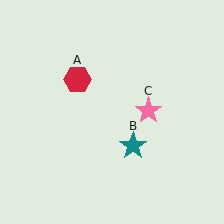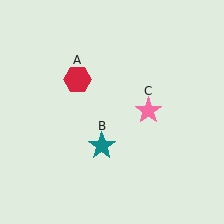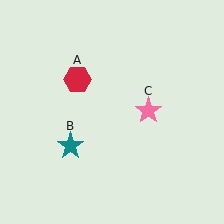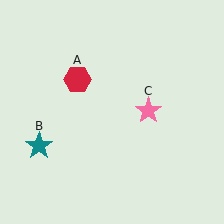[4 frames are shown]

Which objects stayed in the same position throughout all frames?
Red hexagon (object A) and pink star (object C) remained stationary.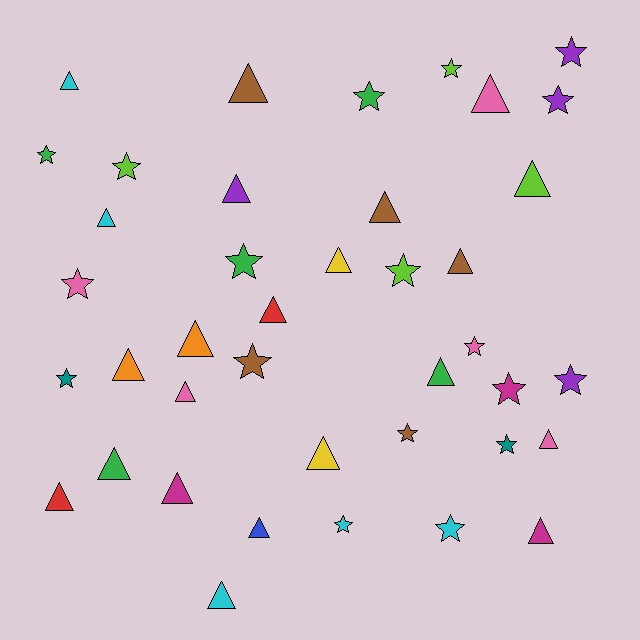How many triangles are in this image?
There are 22 triangles.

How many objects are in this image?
There are 40 objects.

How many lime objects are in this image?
There are 4 lime objects.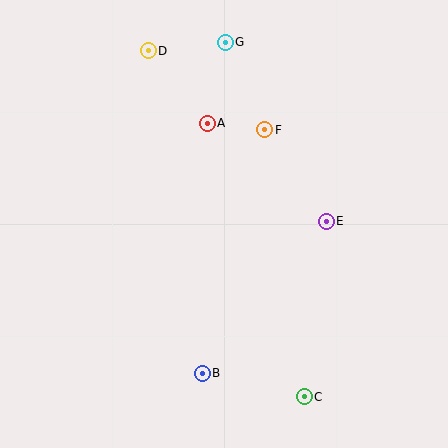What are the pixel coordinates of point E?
Point E is at (326, 221).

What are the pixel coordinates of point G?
Point G is at (225, 42).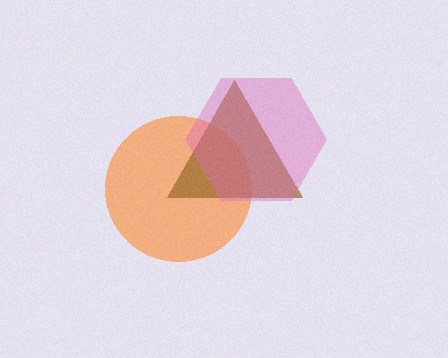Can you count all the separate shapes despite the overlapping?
Yes, there are 3 separate shapes.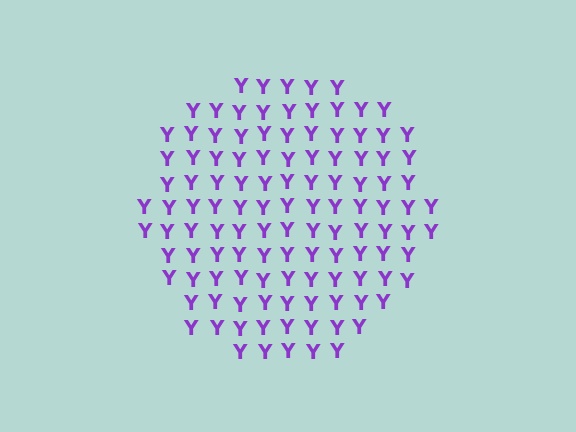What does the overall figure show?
The overall figure shows a circle.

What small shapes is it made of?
It is made of small letter Y's.